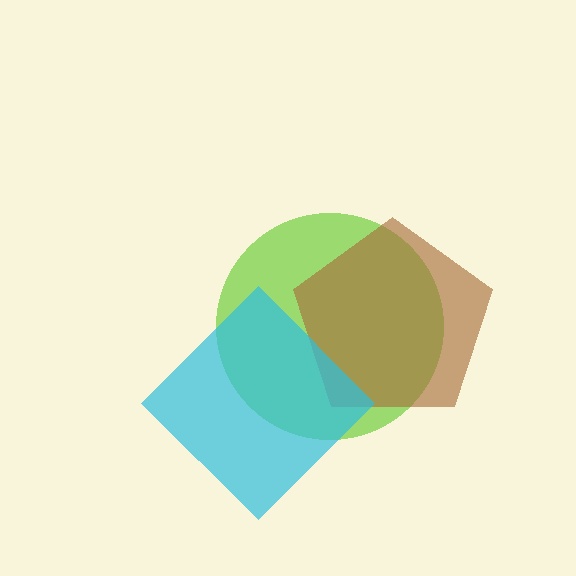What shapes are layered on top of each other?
The layered shapes are: a lime circle, a brown pentagon, a cyan diamond.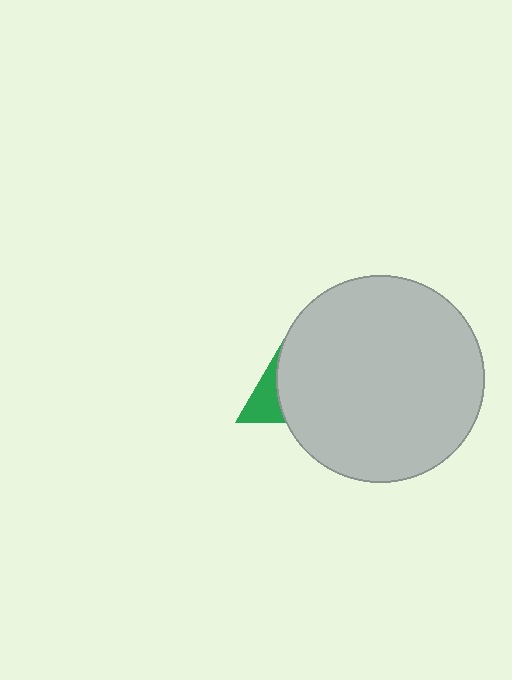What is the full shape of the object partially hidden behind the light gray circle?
The partially hidden object is a green triangle.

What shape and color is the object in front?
The object in front is a light gray circle.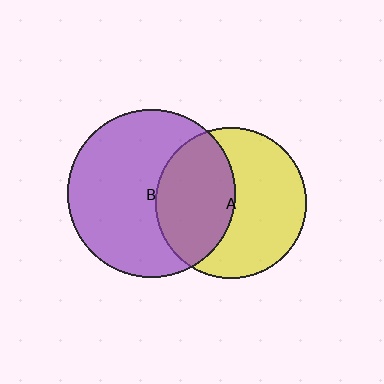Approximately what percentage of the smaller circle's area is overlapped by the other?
Approximately 45%.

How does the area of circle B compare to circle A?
Approximately 1.2 times.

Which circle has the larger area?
Circle B (purple).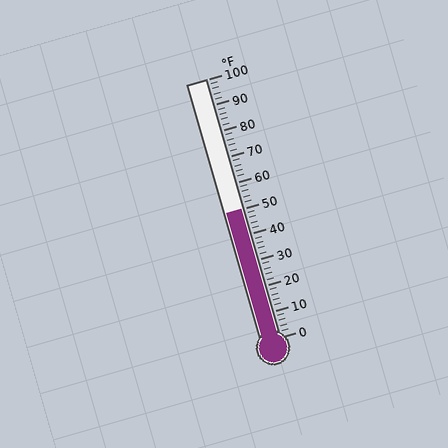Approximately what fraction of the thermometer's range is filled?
The thermometer is filled to approximately 50% of its range.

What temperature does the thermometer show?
The thermometer shows approximately 50°F.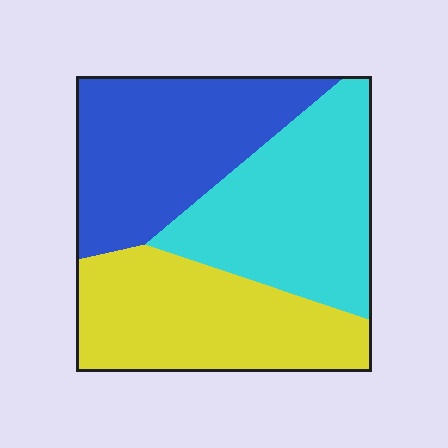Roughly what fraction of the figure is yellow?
Yellow takes up between a sixth and a third of the figure.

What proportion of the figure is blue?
Blue covers about 35% of the figure.